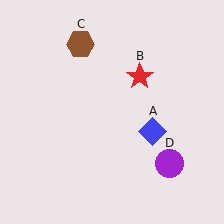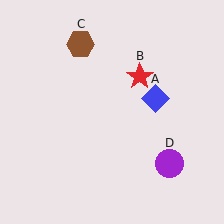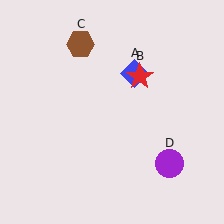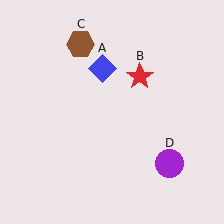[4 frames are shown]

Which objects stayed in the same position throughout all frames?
Red star (object B) and brown hexagon (object C) and purple circle (object D) remained stationary.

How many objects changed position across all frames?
1 object changed position: blue diamond (object A).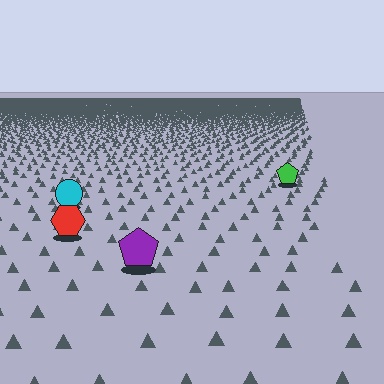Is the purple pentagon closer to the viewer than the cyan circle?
Yes. The purple pentagon is closer — you can tell from the texture gradient: the ground texture is coarser near it.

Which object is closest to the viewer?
The purple pentagon is closest. The texture marks near it are larger and more spread out.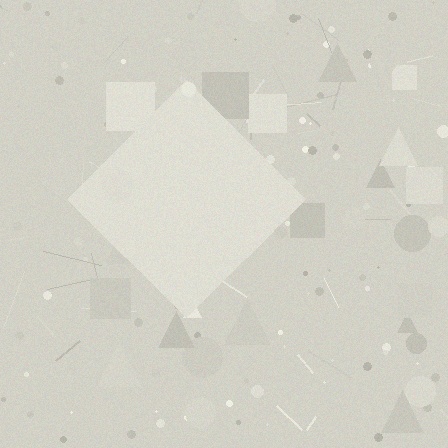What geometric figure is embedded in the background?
A diamond is embedded in the background.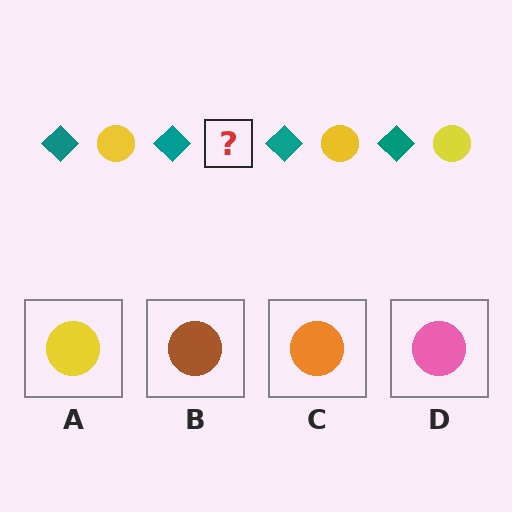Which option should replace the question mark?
Option A.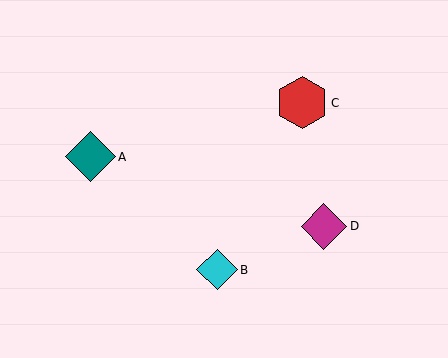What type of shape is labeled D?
Shape D is a magenta diamond.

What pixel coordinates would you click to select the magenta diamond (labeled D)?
Click at (324, 226) to select the magenta diamond D.